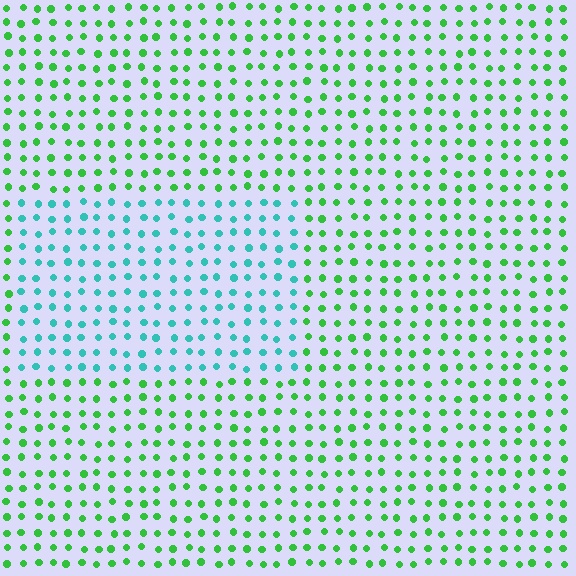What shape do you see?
I see a rectangle.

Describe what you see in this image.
The image is filled with small green elements in a uniform arrangement. A rectangle-shaped region is visible where the elements are tinted to a slightly different hue, forming a subtle color boundary.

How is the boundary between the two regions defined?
The boundary is defined purely by a slight shift in hue (about 51 degrees). Spacing, size, and orientation are identical on both sides.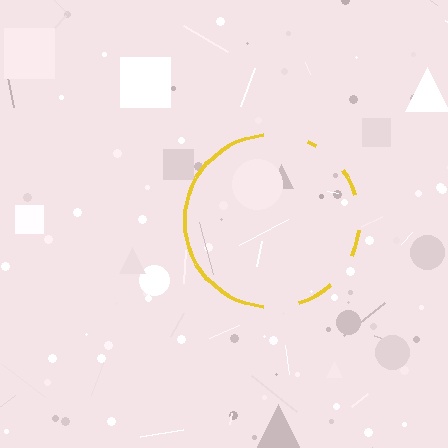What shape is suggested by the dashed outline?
The dashed outline suggests a circle.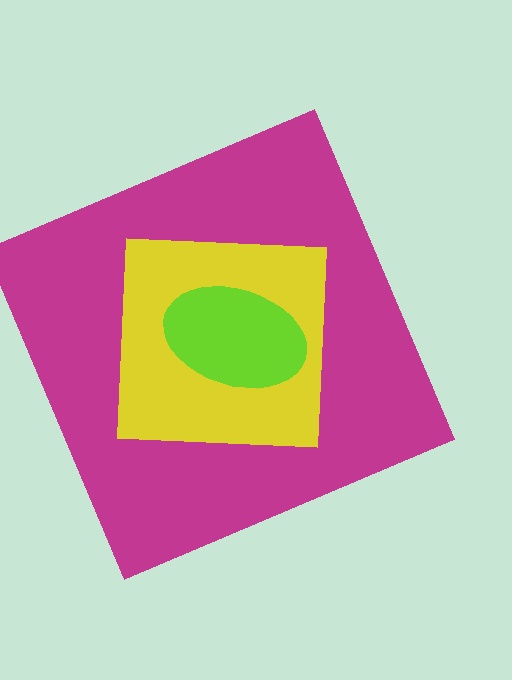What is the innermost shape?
The lime ellipse.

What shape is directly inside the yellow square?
The lime ellipse.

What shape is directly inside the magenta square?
The yellow square.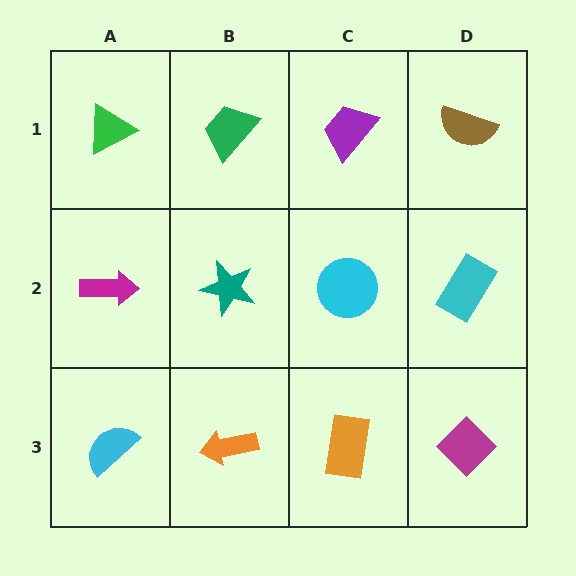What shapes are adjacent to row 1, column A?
A magenta arrow (row 2, column A), a green trapezoid (row 1, column B).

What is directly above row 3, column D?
A cyan rectangle.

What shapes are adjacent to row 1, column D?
A cyan rectangle (row 2, column D), a purple trapezoid (row 1, column C).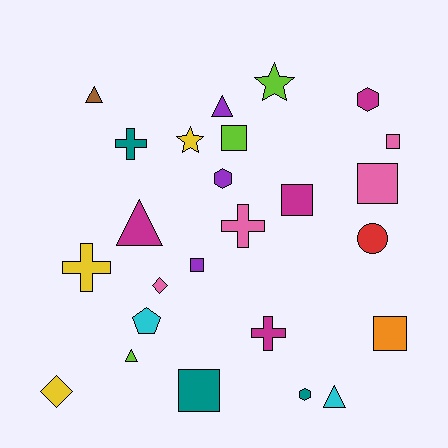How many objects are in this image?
There are 25 objects.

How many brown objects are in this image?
There is 1 brown object.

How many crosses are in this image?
There are 4 crosses.